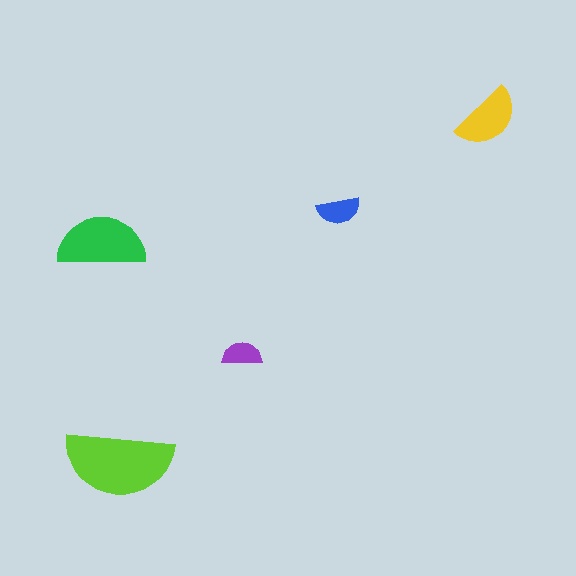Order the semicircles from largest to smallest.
the lime one, the green one, the yellow one, the blue one, the purple one.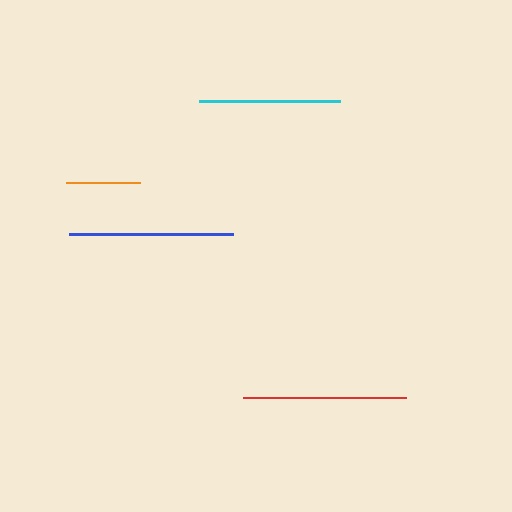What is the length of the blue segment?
The blue segment is approximately 163 pixels long.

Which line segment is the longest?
The blue line is the longest at approximately 163 pixels.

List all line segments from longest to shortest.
From longest to shortest: blue, red, cyan, orange.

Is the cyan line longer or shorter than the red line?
The red line is longer than the cyan line.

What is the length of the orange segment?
The orange segment is approximately 75 pixels long.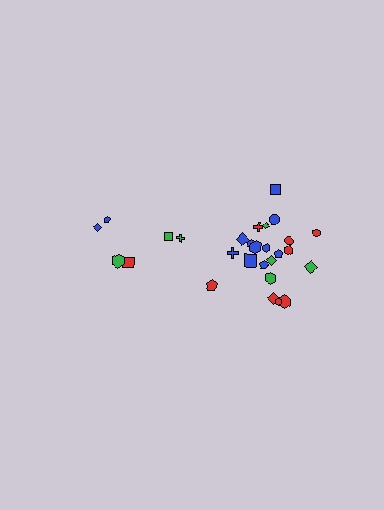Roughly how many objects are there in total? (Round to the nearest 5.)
Roughly 30 objects in total.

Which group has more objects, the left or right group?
The right group.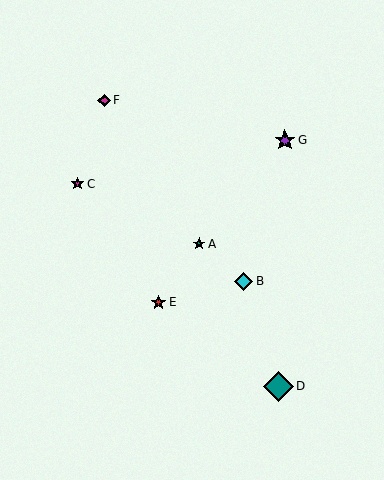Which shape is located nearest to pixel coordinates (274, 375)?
The teal diamond (labeled D) at (278, 386) is nearest to that location.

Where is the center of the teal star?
The center of the teal star is at (199, 244).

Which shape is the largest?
The teal diamond (labeled D) is the largest.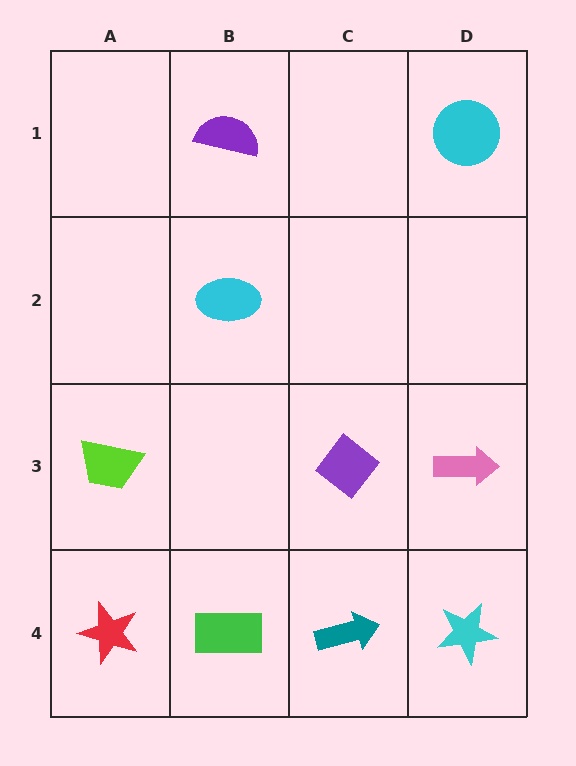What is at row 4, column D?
A cyan star.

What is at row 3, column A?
A lime trapezoid.